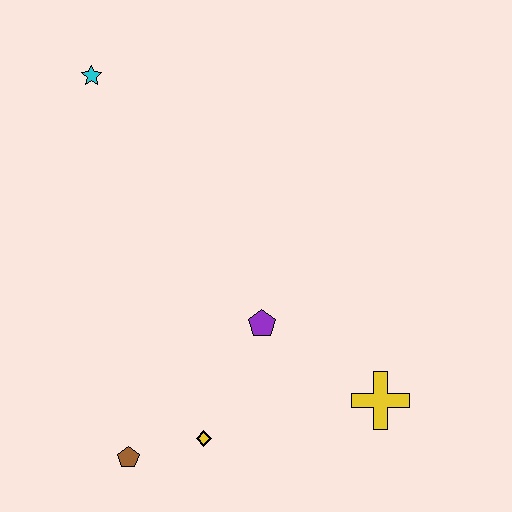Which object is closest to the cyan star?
The purple pentagon is closest to the cyan star.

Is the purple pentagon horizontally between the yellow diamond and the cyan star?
No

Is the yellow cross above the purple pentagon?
No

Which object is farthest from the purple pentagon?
The cyan star is farthest from the purple pentagon.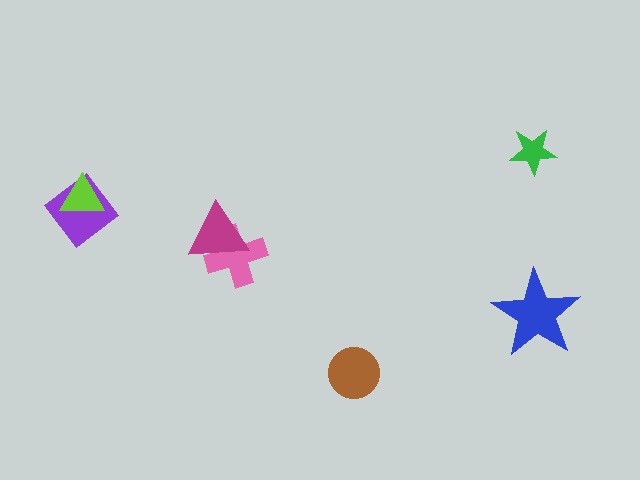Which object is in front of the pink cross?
The magenta triangle is in front of the pink cross.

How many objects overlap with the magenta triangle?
1 object overlaps with the magenta triangle.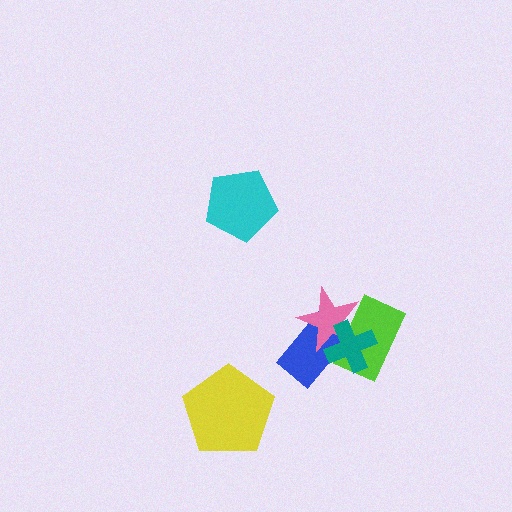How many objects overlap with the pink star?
3 objects overlap with the pink star.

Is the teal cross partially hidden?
No, no other shape covers it.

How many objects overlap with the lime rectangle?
3 objects overlap with the lime rectangle.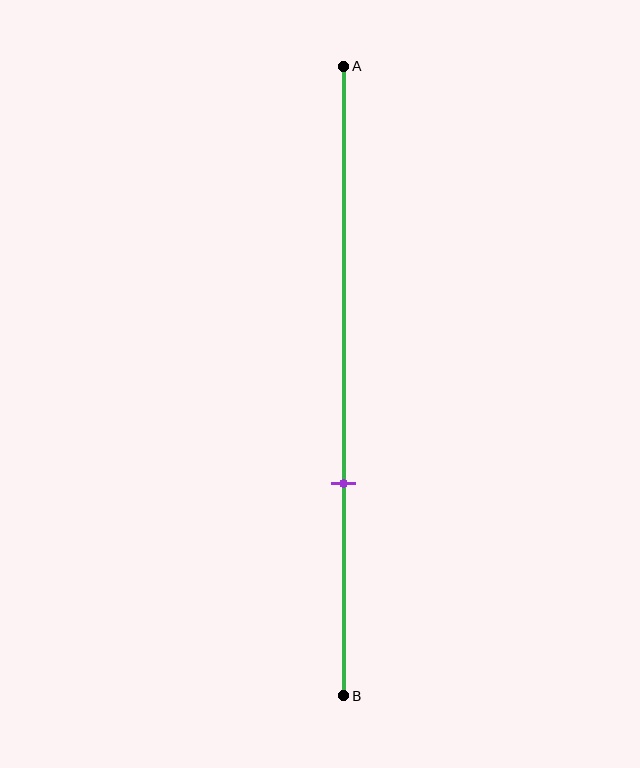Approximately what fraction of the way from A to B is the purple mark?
The purple mark is approximately 65% of the way from A to B.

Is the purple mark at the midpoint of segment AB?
No, the mark is at about 65% from A, not at the 50% midpoint.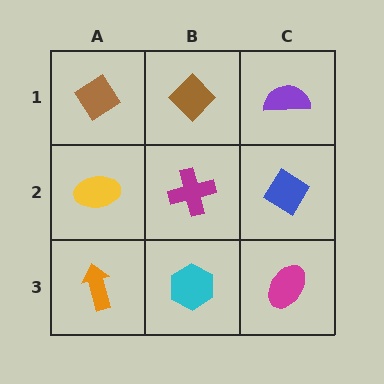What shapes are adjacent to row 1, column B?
A magenta cross (row 2, column B), a brown diamond (row 1, column A), a purple semicircle (row 1, column C).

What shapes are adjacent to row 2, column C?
A purple semicircle (row 1, column C), a magenta ellipse (row 3, column C), a magenta cross (row 2, column B).